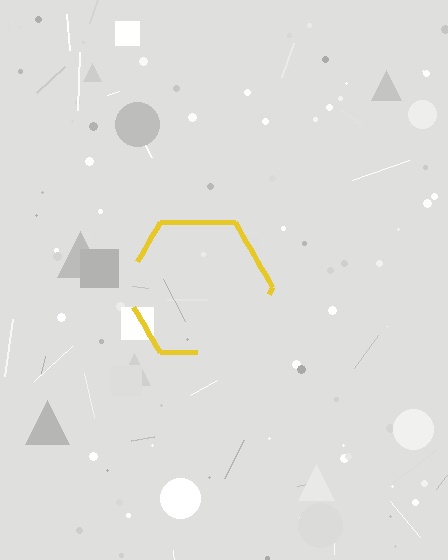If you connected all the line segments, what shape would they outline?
They would outline a hexagon.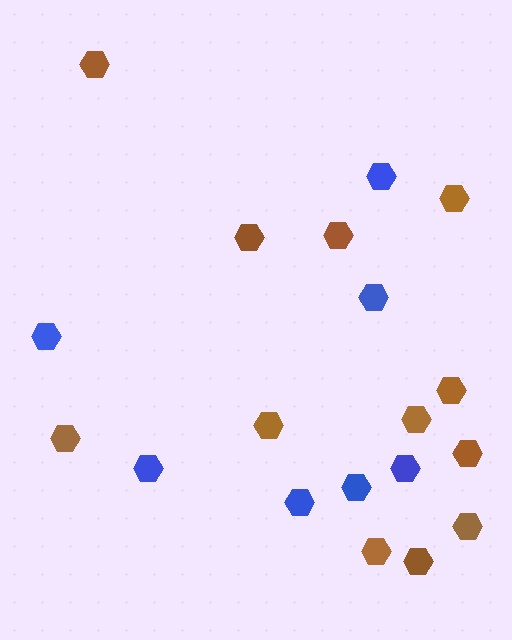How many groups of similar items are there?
There are 2 groups: one group of blue hexagons (7) and one group of brown hexagons (12).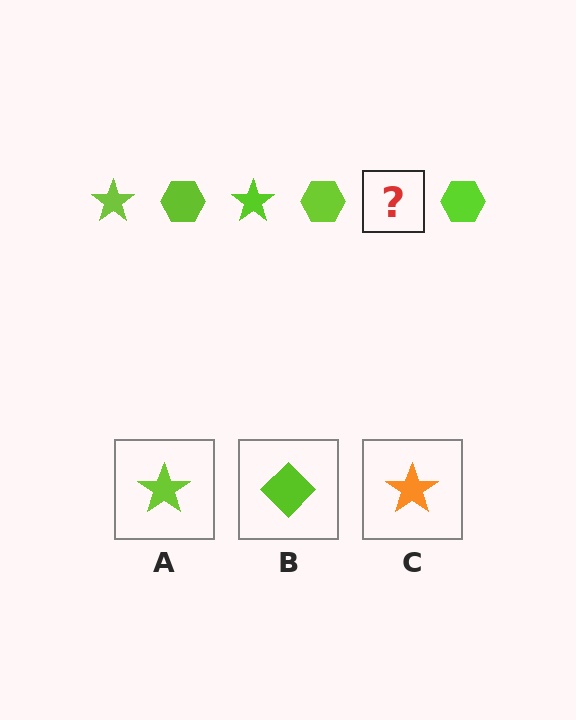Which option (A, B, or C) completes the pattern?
A.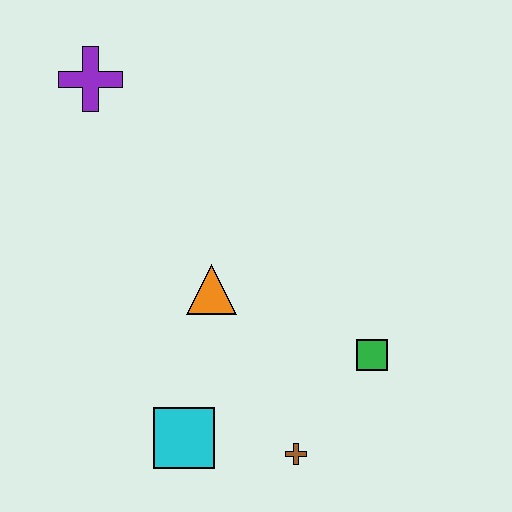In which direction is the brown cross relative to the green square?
The brown cross is below the green square.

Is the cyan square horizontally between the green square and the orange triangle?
No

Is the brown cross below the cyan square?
Yes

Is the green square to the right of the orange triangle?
Yes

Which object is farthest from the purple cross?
The brown cross is farthest from the purple cross.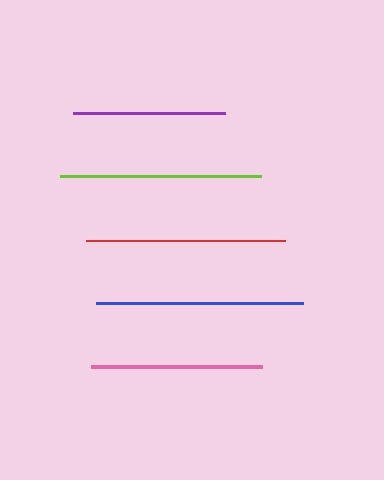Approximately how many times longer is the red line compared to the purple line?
The red line is approximately 1.3 times the length of the purple line.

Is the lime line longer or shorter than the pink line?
The lime line is longer than the pink line.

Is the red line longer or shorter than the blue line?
The blue line is longer than the red line.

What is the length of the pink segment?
The pink segment is approximately 171 pixels long.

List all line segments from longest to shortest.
From longest to shortest: blue, lime, red, pink, purple.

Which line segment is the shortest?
The purple line is the shortest at approximately 153 pixels.